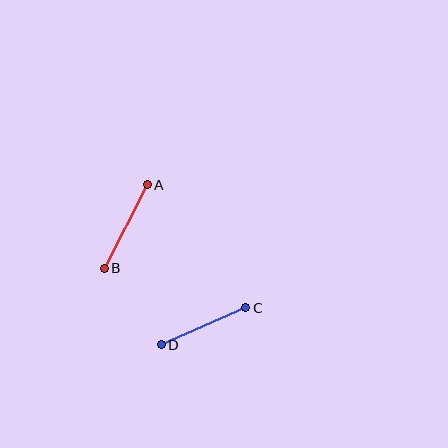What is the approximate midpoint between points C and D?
The midpoint is at approximately (203, 326) pixels.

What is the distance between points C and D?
The distance is approximately 92 pixels.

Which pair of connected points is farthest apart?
Points A and B are farthest apart.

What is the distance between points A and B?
The distance is approximately 94 pixels.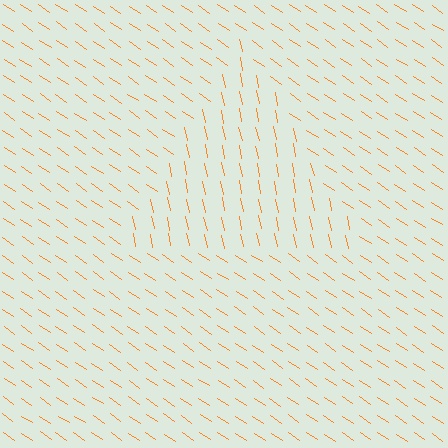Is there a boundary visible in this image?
Yes, there is a texture boundary formed by a change in line orientation.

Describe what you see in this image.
The image is filled with small orange line segments. A triangle region in the image has lines oriented differently from the surrounding lines, creating a visible texture boundary.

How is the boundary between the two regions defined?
The boundary is defined purely by a change in line orientation (approximately 45 degrees difference). All lines are the same color and thickness.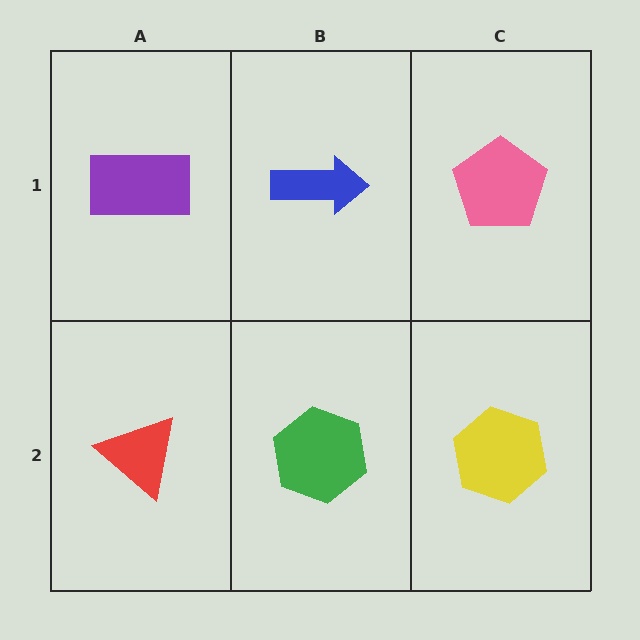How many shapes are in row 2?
3 shapes.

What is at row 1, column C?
A pink pentagon.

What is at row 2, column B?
A green hexagon.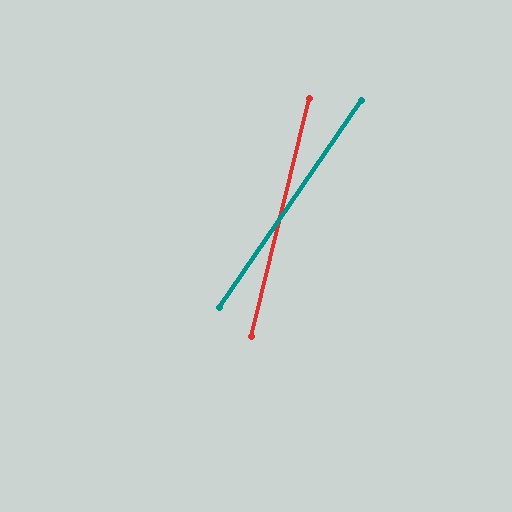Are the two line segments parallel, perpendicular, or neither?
Neither parallel nor perpendicular — they differ by about 21°.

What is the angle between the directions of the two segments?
Approximately 21 degrees.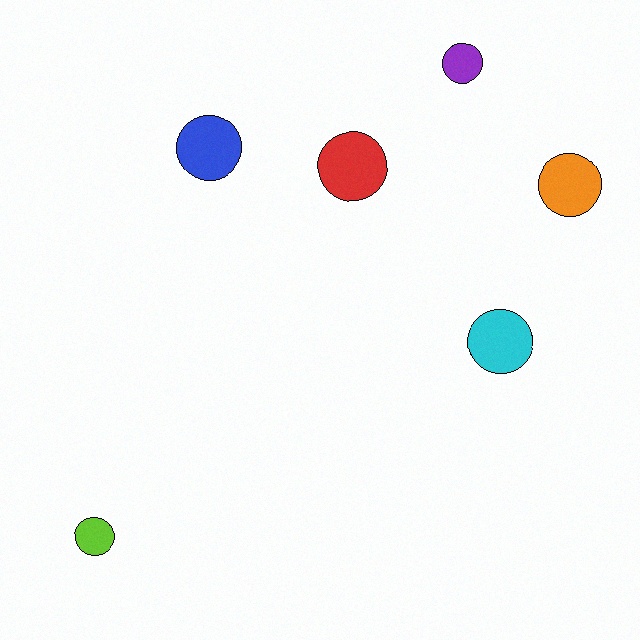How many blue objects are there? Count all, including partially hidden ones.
There is 1 blue object.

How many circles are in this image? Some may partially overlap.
There are 6 circles.